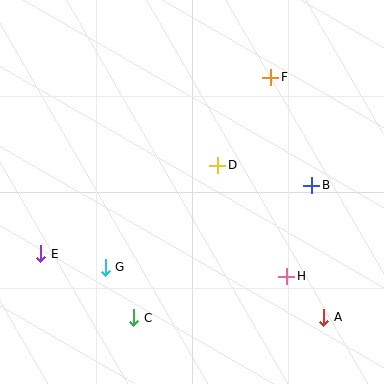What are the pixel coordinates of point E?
Point E is at (41, 254).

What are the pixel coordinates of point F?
Point F is at (271, 77).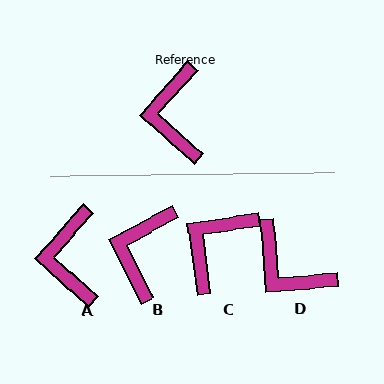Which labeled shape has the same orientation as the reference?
A.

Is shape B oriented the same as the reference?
No, it is off by about 21 degrees.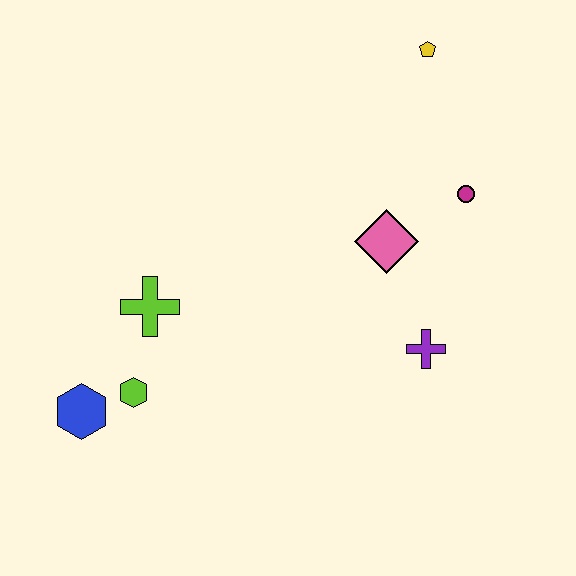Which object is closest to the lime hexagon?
The blue hexagon is closest to the lime hexagon.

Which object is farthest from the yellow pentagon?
The blue hexagon is farthest from the yellow pentagon.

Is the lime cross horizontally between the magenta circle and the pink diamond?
No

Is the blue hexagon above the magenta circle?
No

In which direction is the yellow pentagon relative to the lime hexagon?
The yellow pentagon is above the lime hexagon.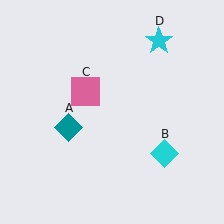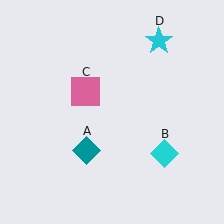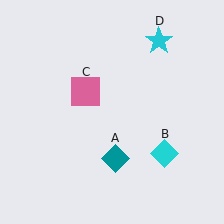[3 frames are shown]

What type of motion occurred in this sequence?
The teal diamond (object A) rotated counterclockwise around the center of the scene.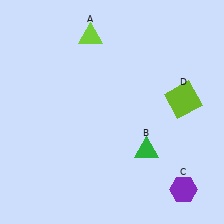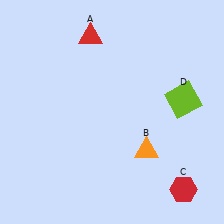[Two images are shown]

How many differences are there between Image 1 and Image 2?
There are 3 differences between the two images.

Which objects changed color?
A changed from lime to red. B changed from green to orange. C changed from purple to red.